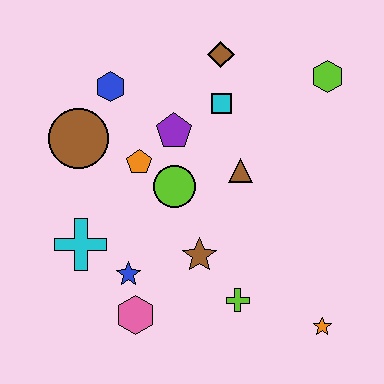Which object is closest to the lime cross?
The brown star is closest to the lime cross.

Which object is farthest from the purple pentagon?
The orange star is farthest from the purple pentagon.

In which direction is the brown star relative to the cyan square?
The brown star is below the cyan square.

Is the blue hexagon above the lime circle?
Yes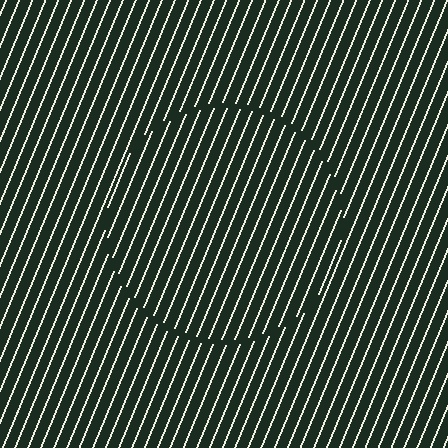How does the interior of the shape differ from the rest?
The interior of the shape contains the same grating, shifted by half a period — the contour is defined by the phase discontinuity where line-ends from the inner and outer gratings abut.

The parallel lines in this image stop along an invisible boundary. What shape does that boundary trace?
An illusory circle. The interior of the shape contains the same grating, shifted by half a period — the contour is defined by the phase discontinuity where line-ends from the inner and outer gratings abut.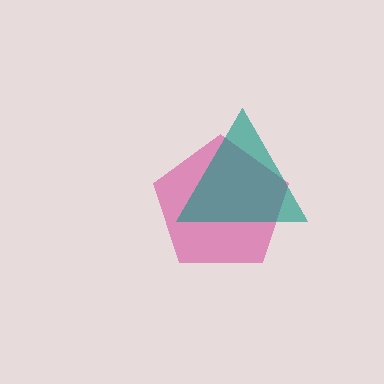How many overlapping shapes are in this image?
There are 2 overlapping shapes in the image.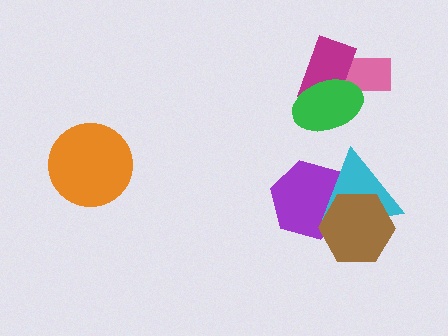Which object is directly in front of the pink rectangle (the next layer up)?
The magenta rectangle is directly in front of the pink rectangle.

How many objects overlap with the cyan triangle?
2 objects overlap with the cyan triangle.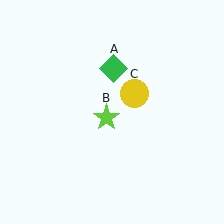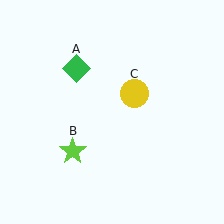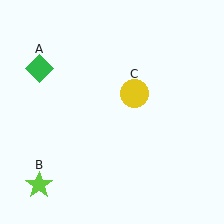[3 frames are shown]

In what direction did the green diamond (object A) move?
The green diamond (object A) moved left.